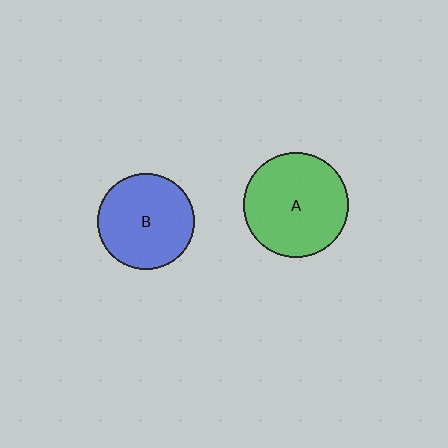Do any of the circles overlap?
No, none of the circles overlap.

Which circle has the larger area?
Circle A (green).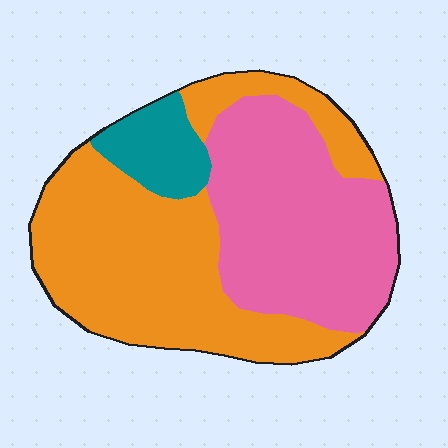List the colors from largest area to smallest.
From largest to smallest: orange, pink, teal.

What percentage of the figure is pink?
Pink takes up about two fifths (2/5) of the figure.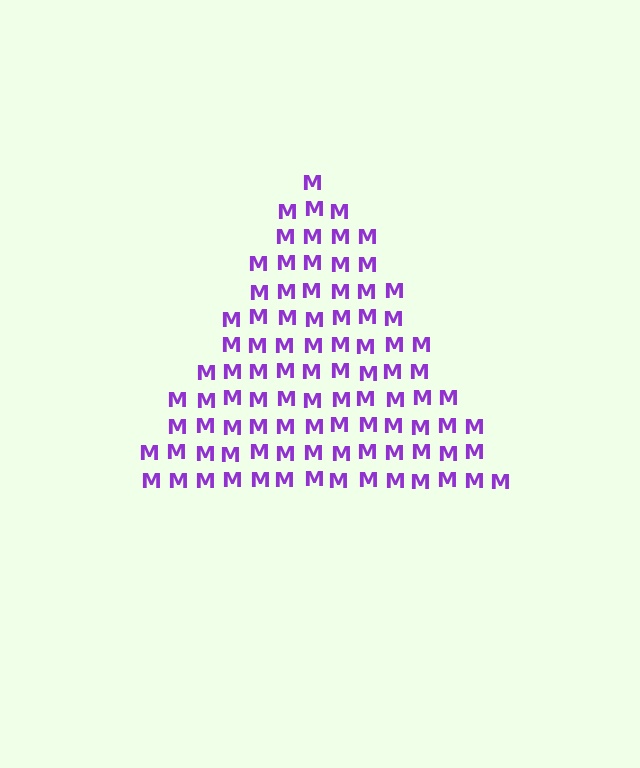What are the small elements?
The small elements are letter M's.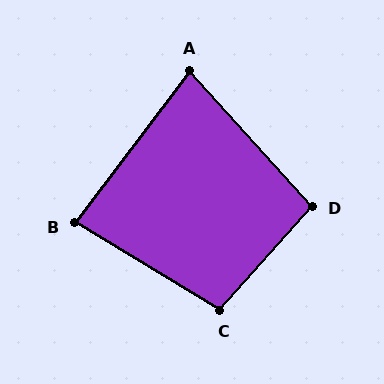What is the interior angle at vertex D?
Approximately 96 degrees (obtuse).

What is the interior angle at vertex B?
Approximately 84 degrees (acute).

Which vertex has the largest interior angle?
C, at approximately 101 degrees.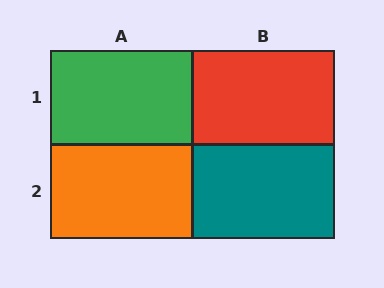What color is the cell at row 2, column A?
Orange.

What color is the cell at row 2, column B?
Teal.